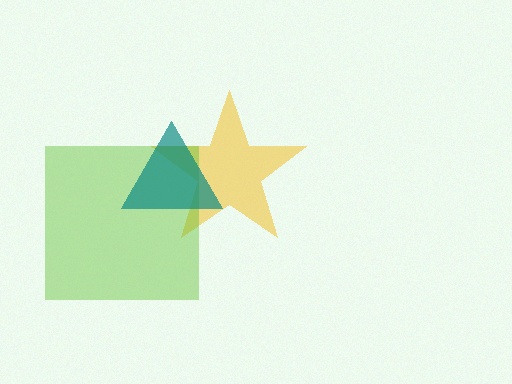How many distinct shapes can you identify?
There are 3 distinct shapes: a yellow star, a lime square, a teal triangle.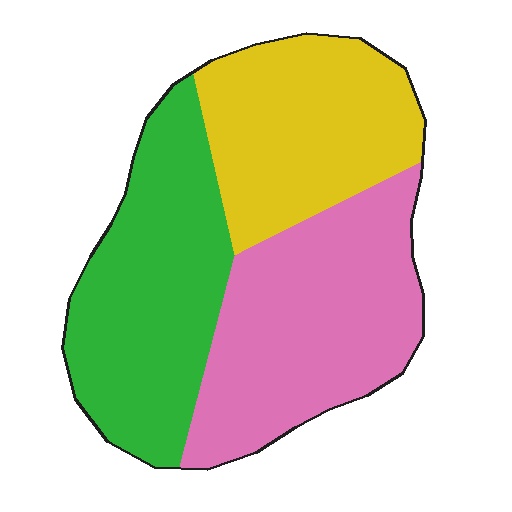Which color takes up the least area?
Yellow, at roughly 30%.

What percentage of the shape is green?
Green takes up about one third (1/3) of the shape.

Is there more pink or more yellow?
Pink.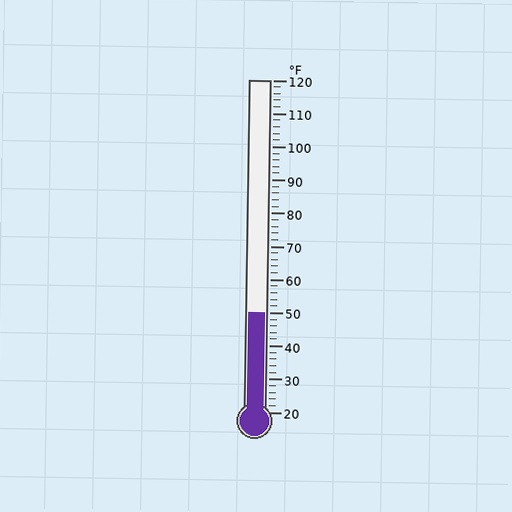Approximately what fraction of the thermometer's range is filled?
The thermometer is filled to approximately 30% of its range.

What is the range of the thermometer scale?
The thermometer scale ranges from 20°F to 120°F.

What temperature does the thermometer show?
The thermometer shows approximately 50°F.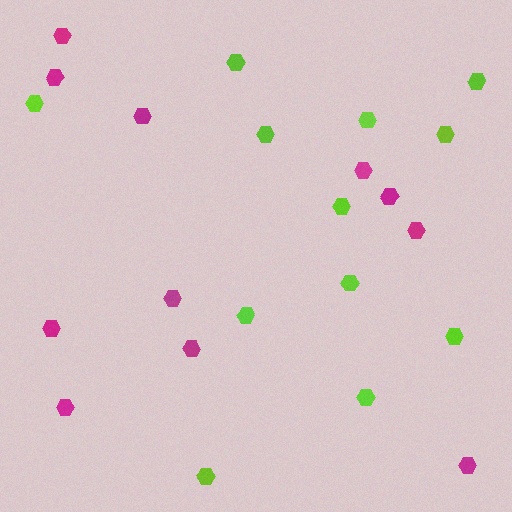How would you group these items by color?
There are 2 groups: one group of magenta hexagons (11) and one group of lime hexagons (12).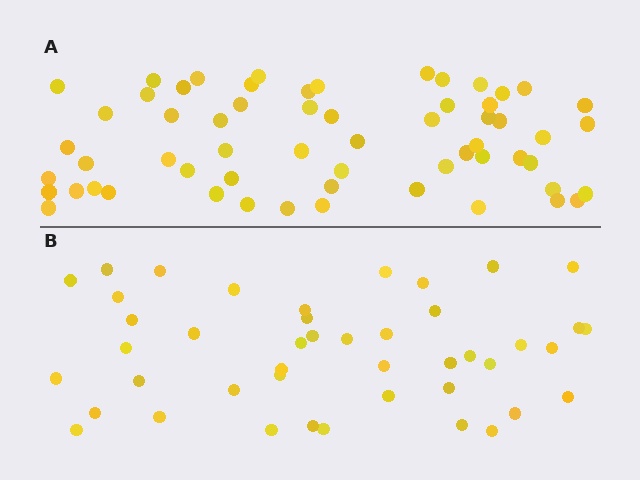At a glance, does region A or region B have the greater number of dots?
Region A (the top region) has more dots.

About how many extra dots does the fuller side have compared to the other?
Region A has approximately 15 more dots than region B.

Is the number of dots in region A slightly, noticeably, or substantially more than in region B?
Region A has noticeably more, but not dramatically so. The ratio is roughly 1.4 to 1.